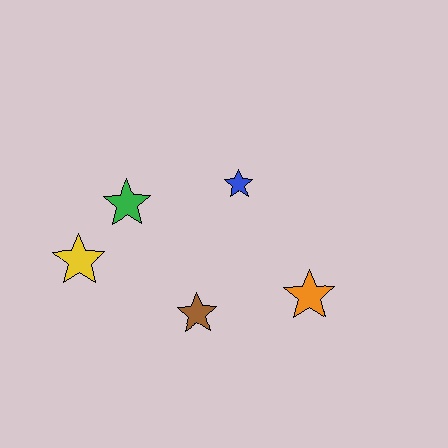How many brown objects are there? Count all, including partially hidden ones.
There is 1 brown object.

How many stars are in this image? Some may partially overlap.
There are 5 stars.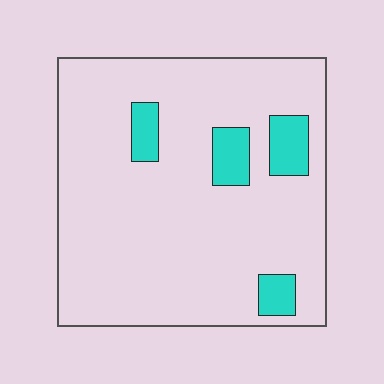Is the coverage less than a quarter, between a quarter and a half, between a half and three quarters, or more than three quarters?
Less than a quarter.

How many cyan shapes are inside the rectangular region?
4.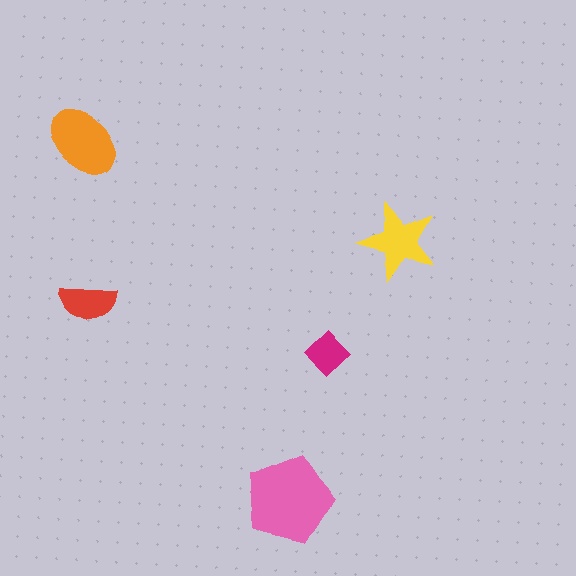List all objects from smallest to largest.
The magenta diamond, the red semicircle, the yellow star, the orange ellipse, the pink pentagon.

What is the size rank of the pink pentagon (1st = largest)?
1st.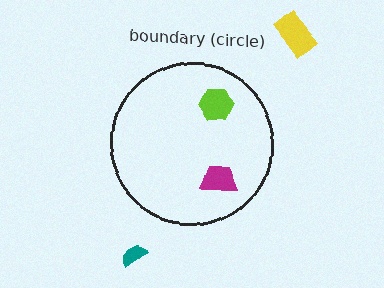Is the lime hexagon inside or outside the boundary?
Inside.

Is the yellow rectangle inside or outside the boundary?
Outside.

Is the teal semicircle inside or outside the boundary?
Outside.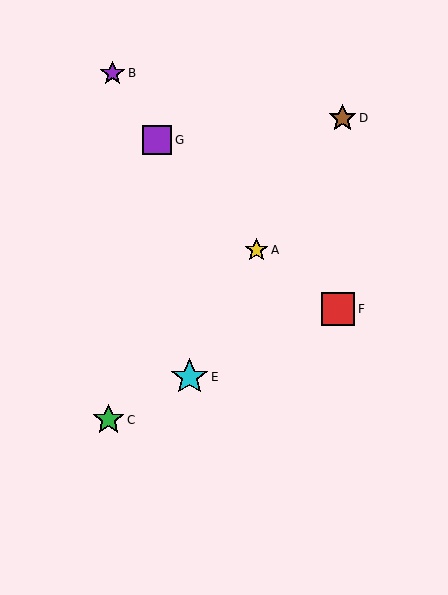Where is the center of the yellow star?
The center of the yellow star is at (256, 250).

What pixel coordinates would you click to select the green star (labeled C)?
Click at (109, 420) to select the green star C.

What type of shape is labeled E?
Shape E is a cyan star.